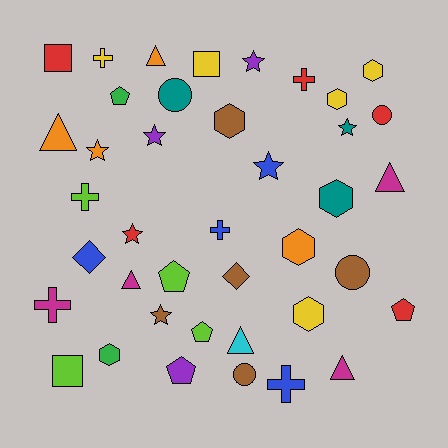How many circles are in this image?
There are 4 circles.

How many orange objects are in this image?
There are 4 orange objects.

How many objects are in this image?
There are 40 objects.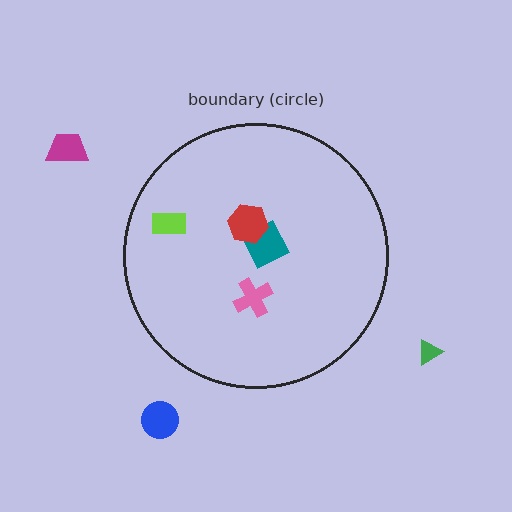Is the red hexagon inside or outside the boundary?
Inside.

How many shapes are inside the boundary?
4 inside, 3 outside.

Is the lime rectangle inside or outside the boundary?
Inside.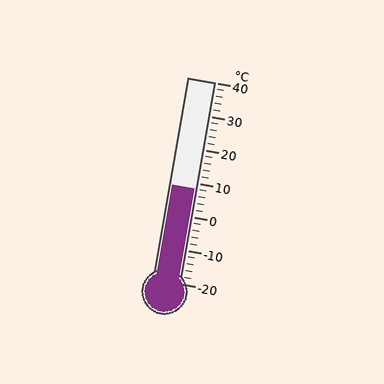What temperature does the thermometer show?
The thermometer shows approximately 8°C.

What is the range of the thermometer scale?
The thermometer scale ranges from -20°C to 40°C.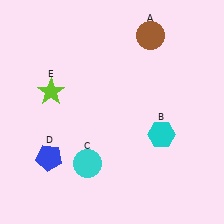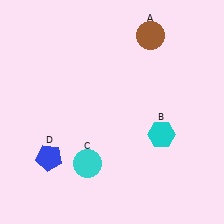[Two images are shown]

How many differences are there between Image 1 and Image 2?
There is 1 difference between the two images.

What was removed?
The lime star (E) was removed in Image 2.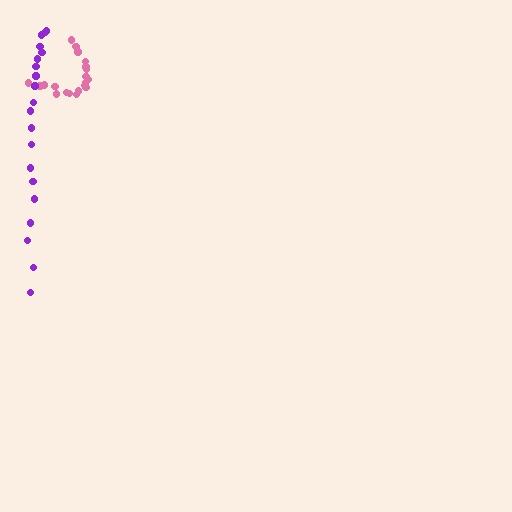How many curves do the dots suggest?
There are 2 distinct paths.